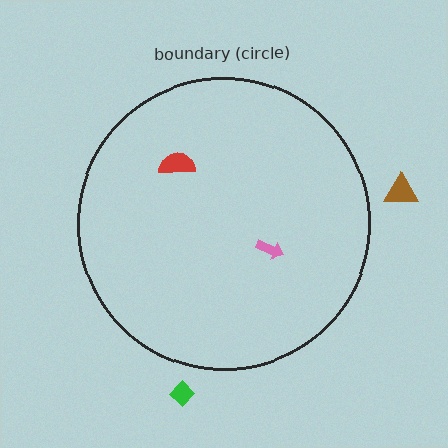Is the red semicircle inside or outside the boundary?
Inside.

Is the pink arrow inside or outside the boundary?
Inside.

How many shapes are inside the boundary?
2 inside, 2 outside.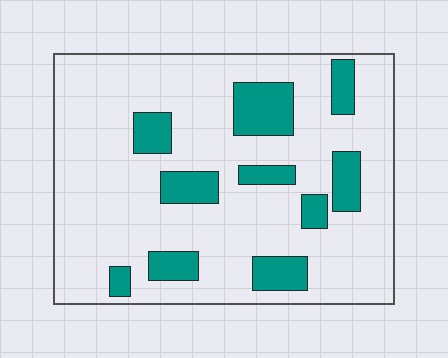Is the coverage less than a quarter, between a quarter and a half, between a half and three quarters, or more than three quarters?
Less than a quarter.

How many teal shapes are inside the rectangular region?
10.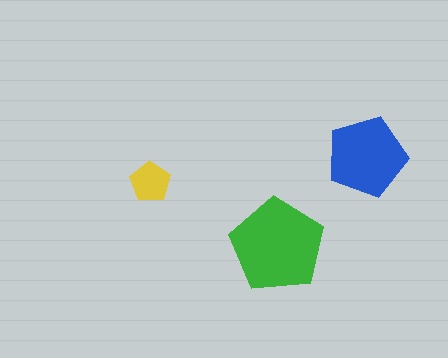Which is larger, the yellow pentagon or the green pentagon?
The green one.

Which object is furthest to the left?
The yellow pentagon is leftmost.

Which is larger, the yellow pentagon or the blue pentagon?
The blue one.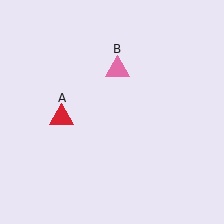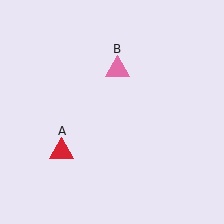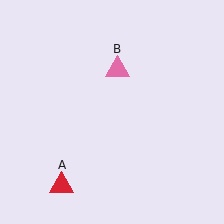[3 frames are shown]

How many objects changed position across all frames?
1 object changed position: red triangle (object A).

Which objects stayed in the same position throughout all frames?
Pink triangle (object B) remained stationary.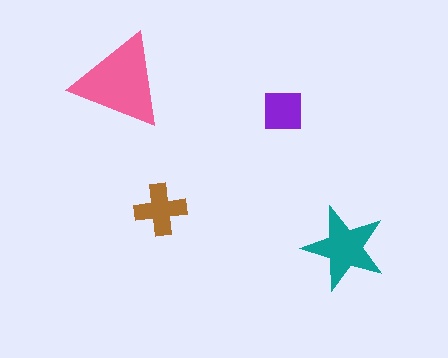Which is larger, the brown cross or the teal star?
The teal star.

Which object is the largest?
The pink triangle.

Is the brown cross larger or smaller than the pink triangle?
Smaller.